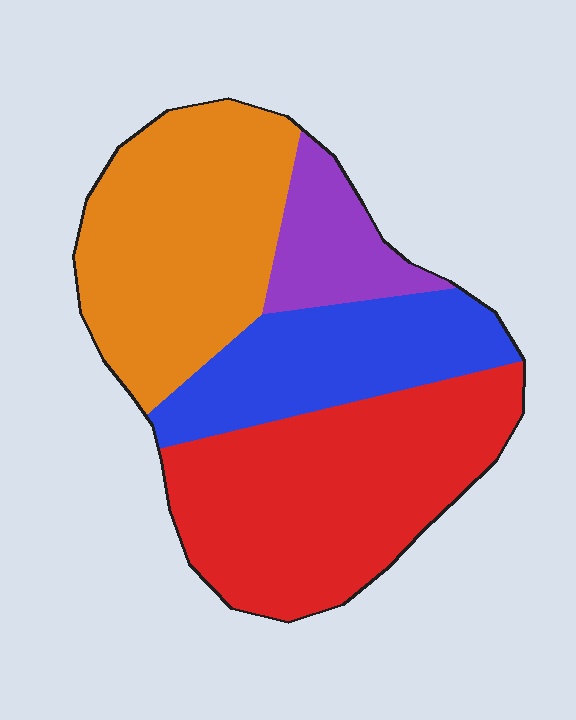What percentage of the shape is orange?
Orange takes up between a quarter and a half of the shape.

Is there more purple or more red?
Red.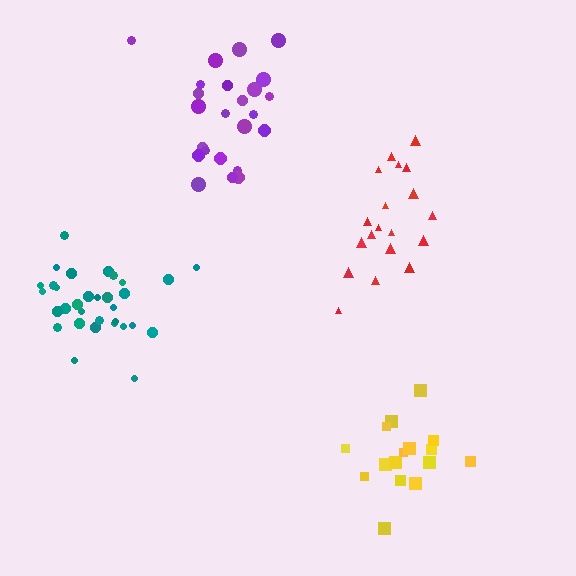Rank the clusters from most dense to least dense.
teal, red, purple, yellow.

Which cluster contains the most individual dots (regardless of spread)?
Teal (33).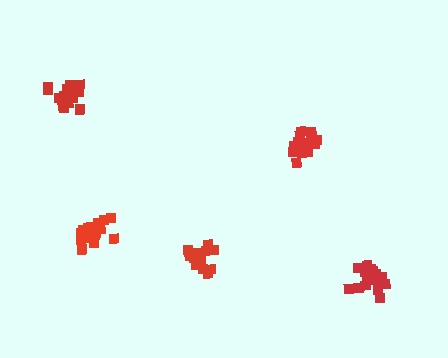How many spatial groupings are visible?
There are 5 spatial groupings.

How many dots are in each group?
Group 1: 17 dots, Group 2: 18 dots, Group 3: 16 dots, Group 4: 18 dots, Group 5: 21 dots (90 total).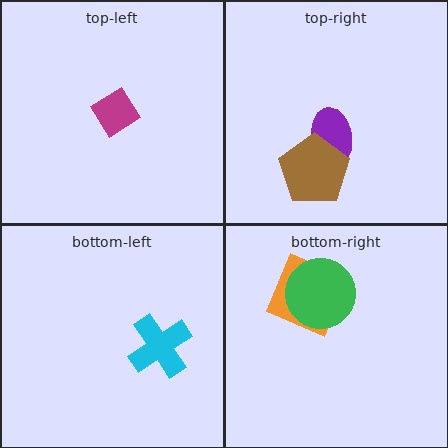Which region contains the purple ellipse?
The top-right region.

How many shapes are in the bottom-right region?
2.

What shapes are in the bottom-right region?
The orange square, the green circle.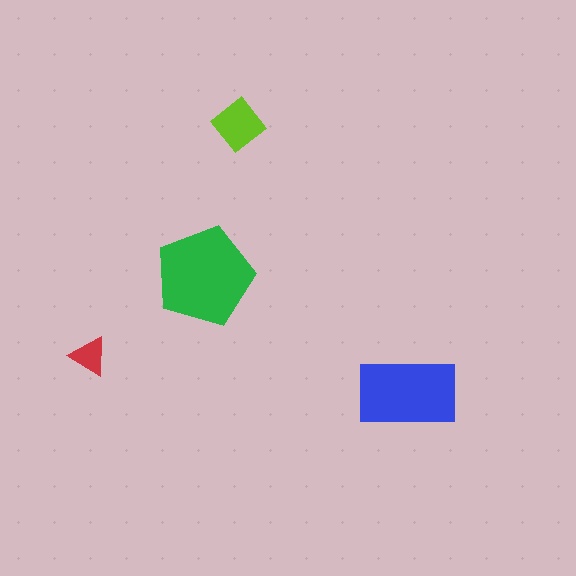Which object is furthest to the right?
The blue rectangle is rightmost.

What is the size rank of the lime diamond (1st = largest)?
3rd.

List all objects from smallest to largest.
The red triangle, the lime diamond, the blue rectangle, the green pentagon.